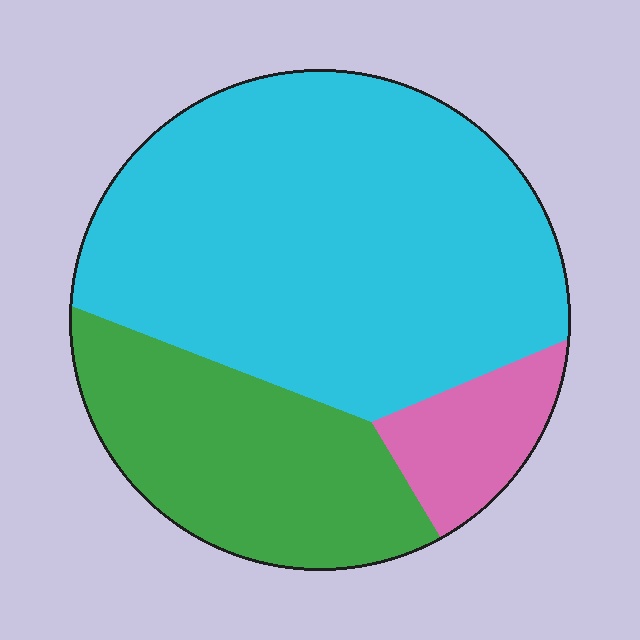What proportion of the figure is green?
Green takes up about one quarter (1/4) of the figure.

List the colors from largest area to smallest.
From largest to smallest: cyan, green, pink.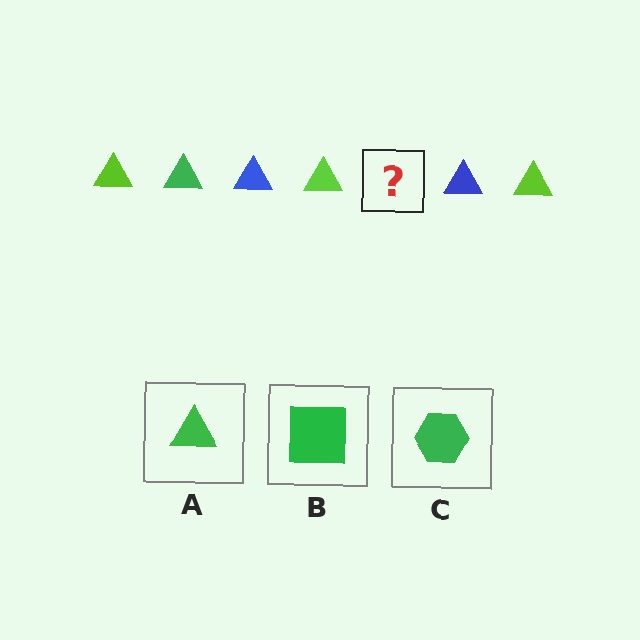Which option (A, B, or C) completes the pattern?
A.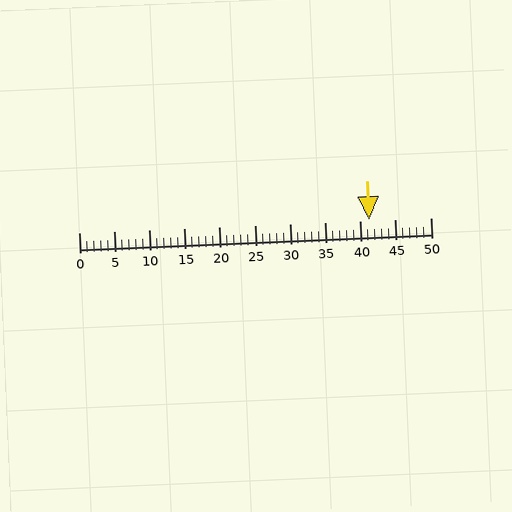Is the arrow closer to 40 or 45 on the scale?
The arrow is closer to 40.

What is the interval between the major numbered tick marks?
The major tick marks are spaced 5 units apart.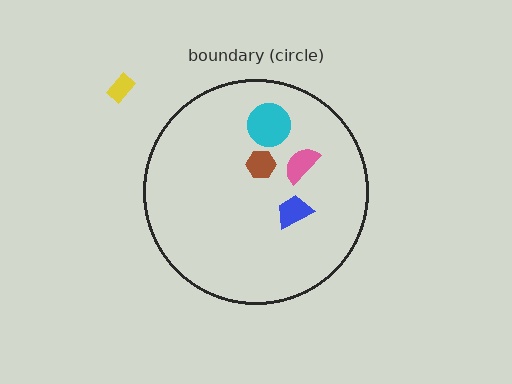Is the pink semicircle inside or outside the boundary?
Inside.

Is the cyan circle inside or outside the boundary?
Inside.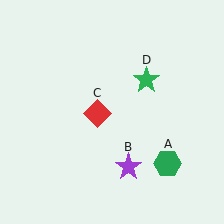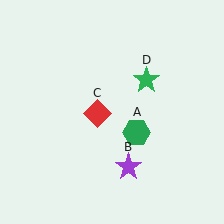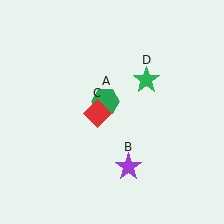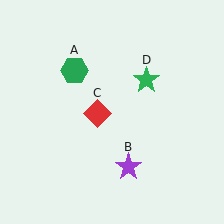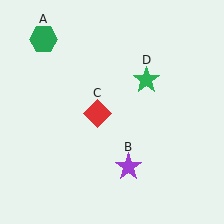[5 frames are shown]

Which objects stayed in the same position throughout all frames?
Purple star (object B) and red diamond (object C) and green star (object D) remained stationary.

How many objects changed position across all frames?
1 object changed position: green hexagon (object A).